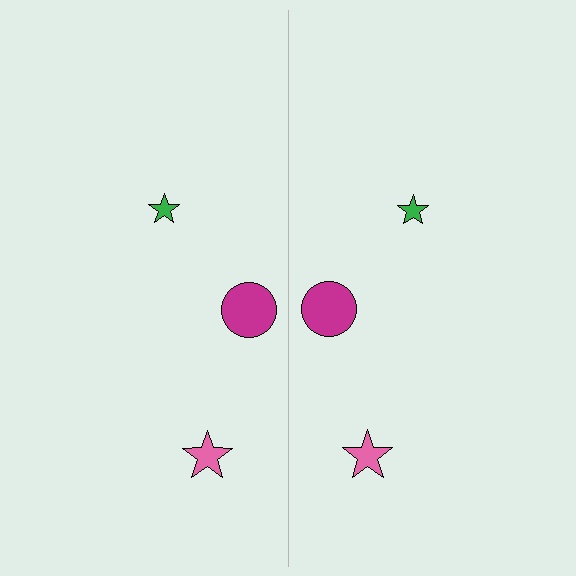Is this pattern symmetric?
Yes, this pattern has bilateral (reflection) symmetry.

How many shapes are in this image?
There are 6 shapes in this image.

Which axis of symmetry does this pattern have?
The pattern has a vertical axis of symmetry running through the center of the image.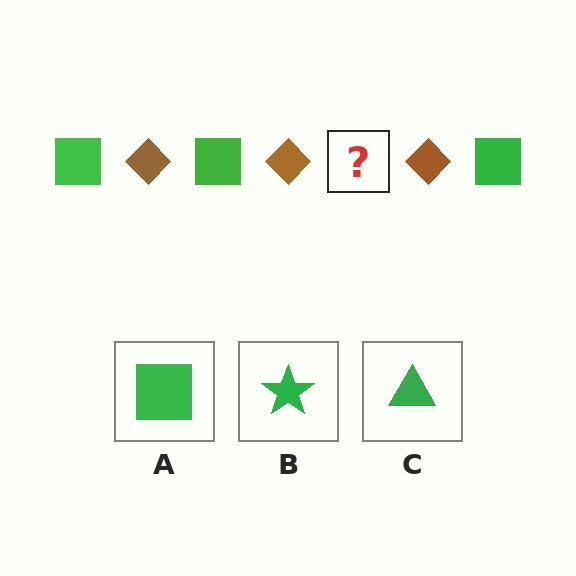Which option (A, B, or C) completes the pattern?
A.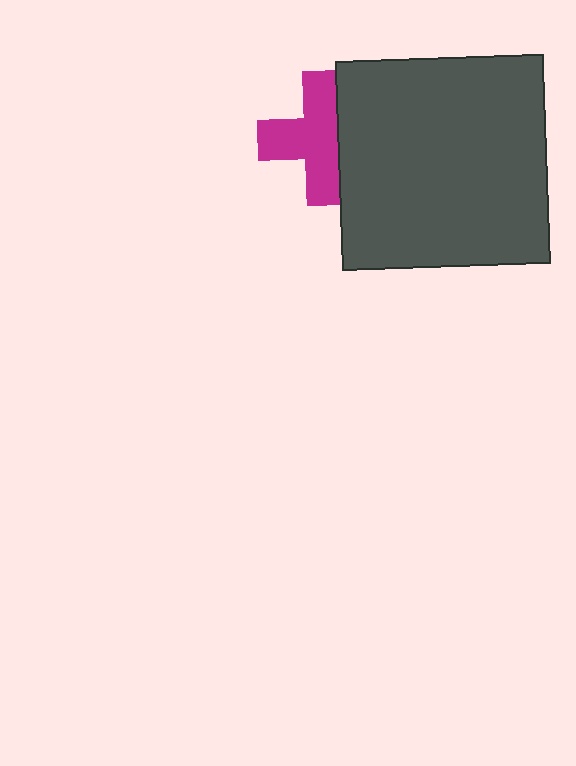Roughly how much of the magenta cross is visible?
Most of it is visible (roughly 68%).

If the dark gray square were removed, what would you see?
You would see the complete magenta cross.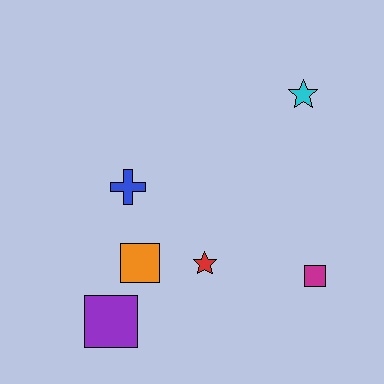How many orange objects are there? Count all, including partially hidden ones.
There is 1 orange object.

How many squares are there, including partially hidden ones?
There are 3 squares.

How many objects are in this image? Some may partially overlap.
There are 6 objects.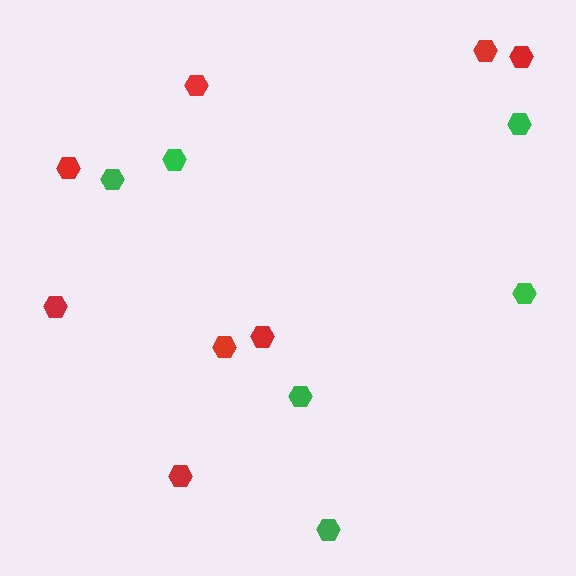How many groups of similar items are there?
There are 2 groups: one group of red hexagons (8) and one group of green hexagons (6).